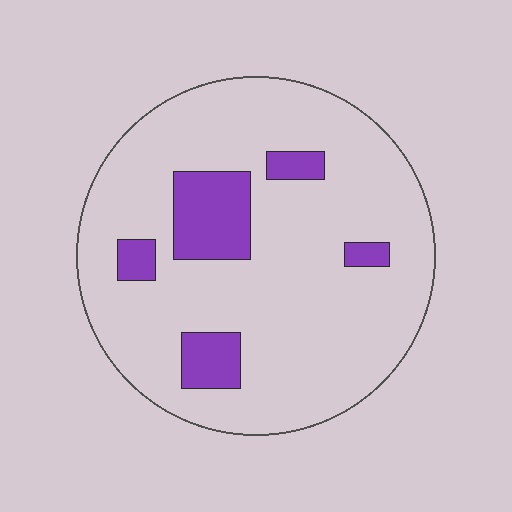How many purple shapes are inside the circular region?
5.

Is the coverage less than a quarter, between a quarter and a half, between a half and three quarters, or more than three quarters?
Less than a quarter.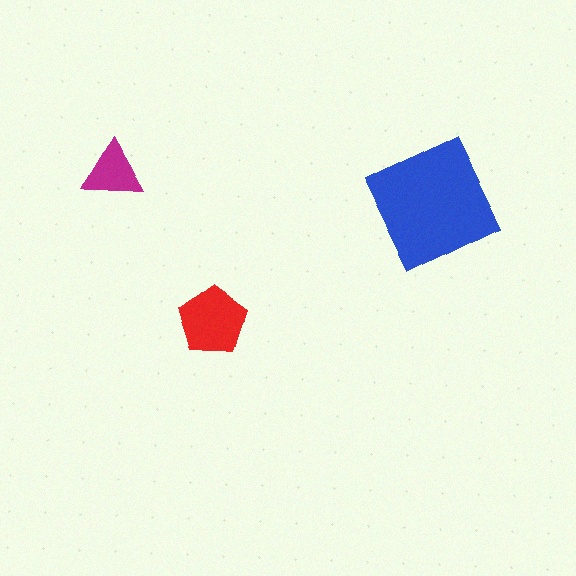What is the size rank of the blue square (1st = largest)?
1st.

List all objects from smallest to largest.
The magenta triangle, the red pentagon, the blue square.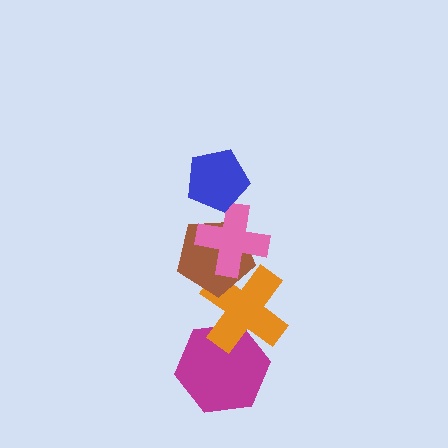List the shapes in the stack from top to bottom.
From top to bottom: the blue pentagon, the pink cross, the brown pentagon, the orange cross, the magenta hexagon.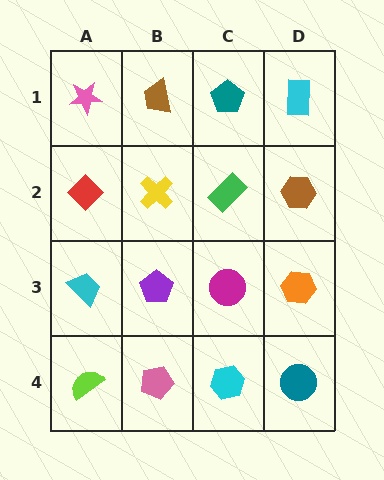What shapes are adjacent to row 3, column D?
A brown hexagon (row 2, column D), a teal circle (row 4, column D), a magenta circle (row 3, column C).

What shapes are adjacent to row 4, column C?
A magenta circle (row 3, column C), a pink pentagon (row 4, column B), a teal circle (row 4, column D).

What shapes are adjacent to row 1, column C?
A green rectangle (row 2, column C), a brown trapezoid (row 1, column B), a cyan rectangle (row 1, column D).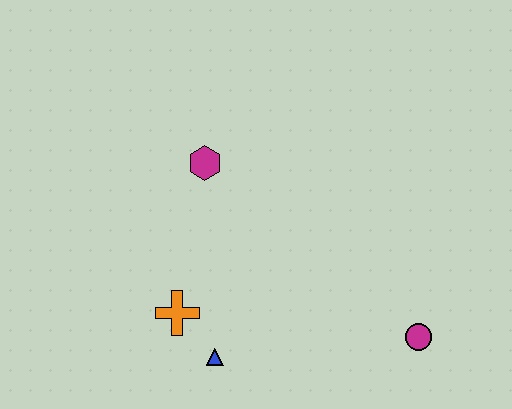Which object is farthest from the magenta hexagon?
The magenta circle is farthest from the magenta hexagon.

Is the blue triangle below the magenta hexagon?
Yes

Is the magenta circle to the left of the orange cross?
No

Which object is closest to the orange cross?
The blue triangle is closest to the orange cross.